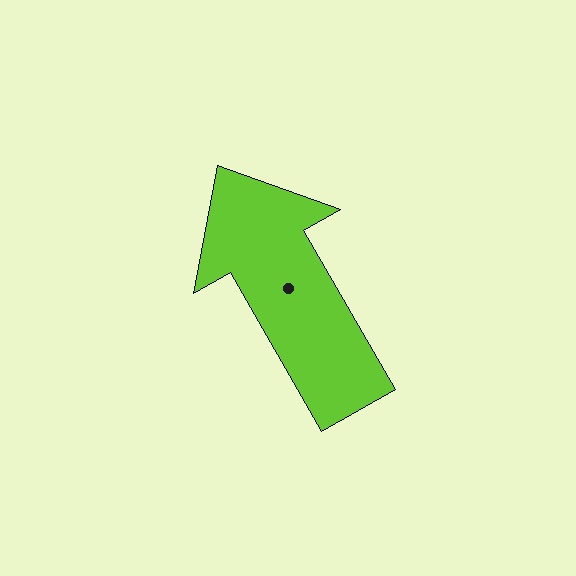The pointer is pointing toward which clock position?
Roughly 11 o'clock.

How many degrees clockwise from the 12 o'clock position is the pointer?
Approximately 330 degrees.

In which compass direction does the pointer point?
Northwest.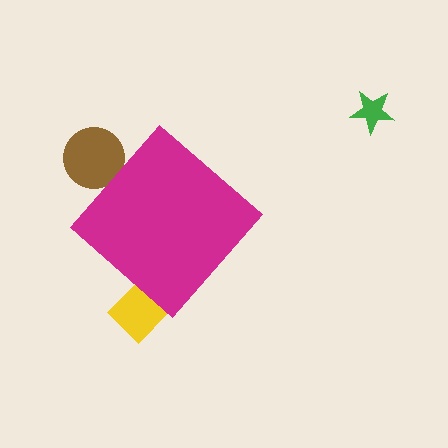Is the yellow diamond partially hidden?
Yes, the yellow diamond is partially hidden behind the magenta diamond.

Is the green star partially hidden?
No, the green star is fully visible.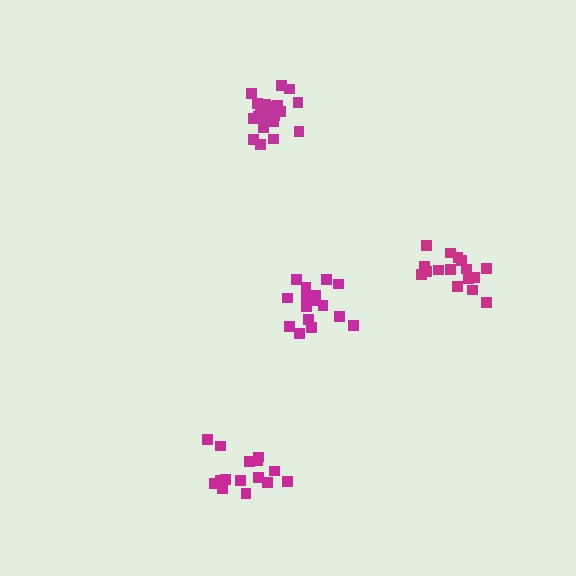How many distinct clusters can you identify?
There are 4 distinct clusters.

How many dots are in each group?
Group 1: 16 dots, Group 2: 21 dots, Group 3: 15 dots, Group 4: 17 dots (69 total).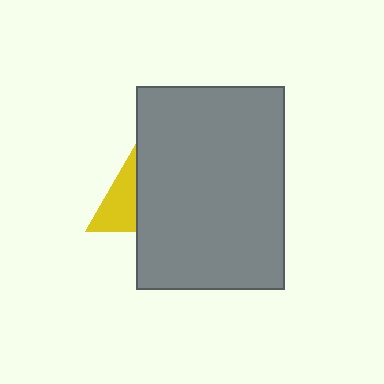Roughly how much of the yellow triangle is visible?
A small part of it is visible (roughly 32%).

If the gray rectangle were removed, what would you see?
You would see the complete yellow triangle.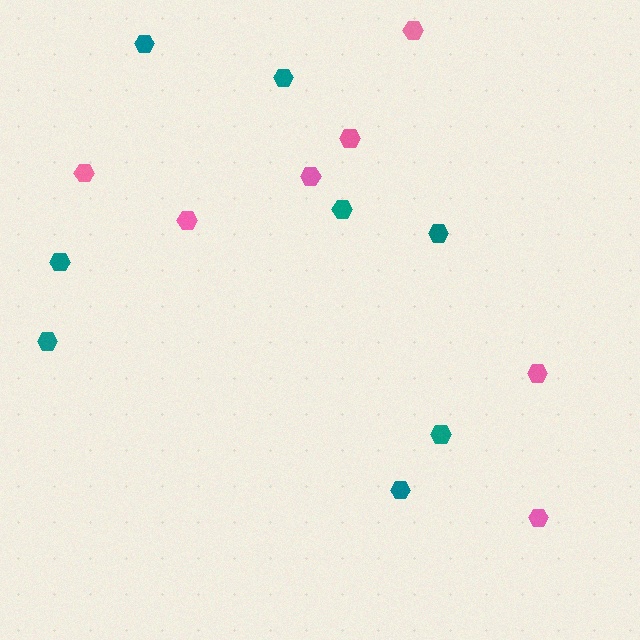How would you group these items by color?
There are 2 groups: one group of teal hexagons (8) and one group of pink hexagons (7).